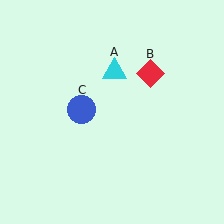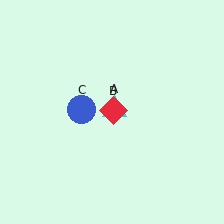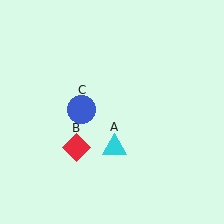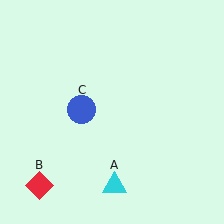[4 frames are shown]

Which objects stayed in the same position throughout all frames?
Blue circle (object C) remained stationary.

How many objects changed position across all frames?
2 objects changed position: cyan triangle (object A), red diamond (object B).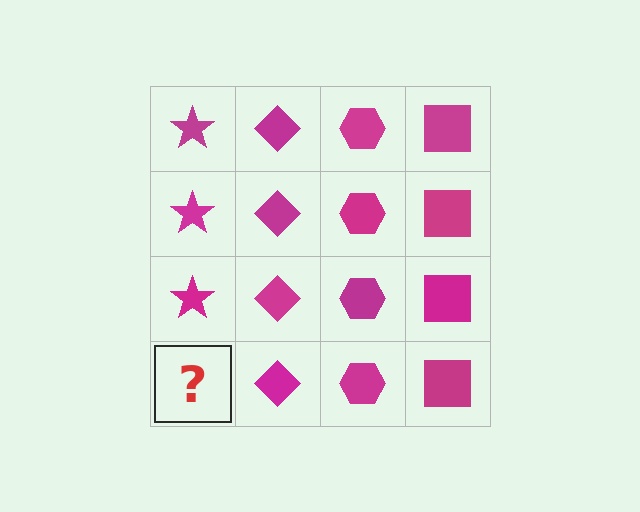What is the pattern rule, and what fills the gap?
The rule is that each column has a consistent shape. The gap should be filled with a magenta star.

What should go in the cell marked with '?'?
The missing cell should contain a magenta star.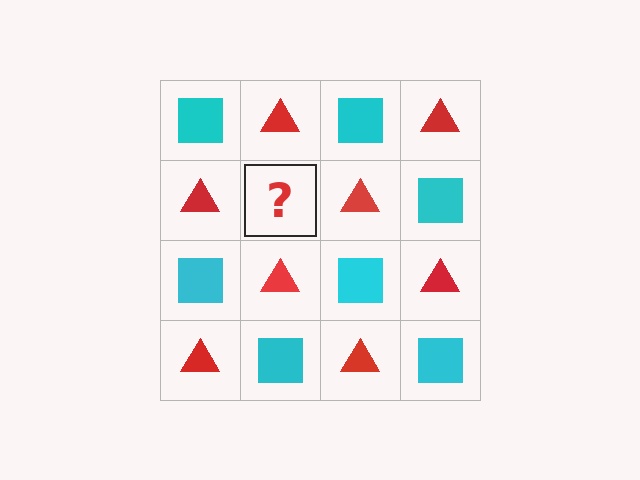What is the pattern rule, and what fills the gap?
The rule is that it alternates cyan square and red triangle in a checkerboard pattern. The gap should be filled with a cyan square.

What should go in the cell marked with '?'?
The missing cell should contain a cyan square.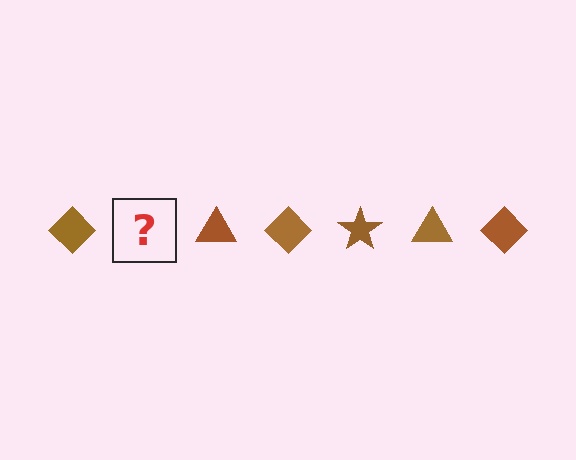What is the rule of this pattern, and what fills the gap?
The rule is that the pattern cycles through diamond, star, triangle shapes in brown. The gap should be filled with a brown star.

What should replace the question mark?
The question mark should be replaced with a brown star.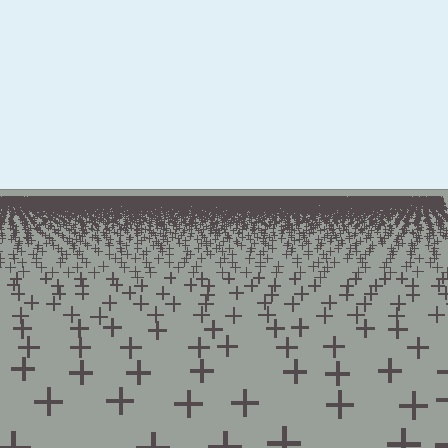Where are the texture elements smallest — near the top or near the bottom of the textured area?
Near the top.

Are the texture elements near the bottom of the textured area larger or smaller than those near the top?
Larger. Near the bottom, elements are closer to the viewer and appear at a bigger on-screen size.